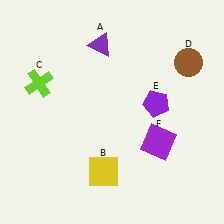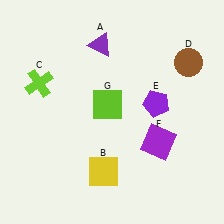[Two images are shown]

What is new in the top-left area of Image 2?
A lime square (G) was added in the top-left area of Image 2.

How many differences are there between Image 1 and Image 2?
There is 1 difference between the two images.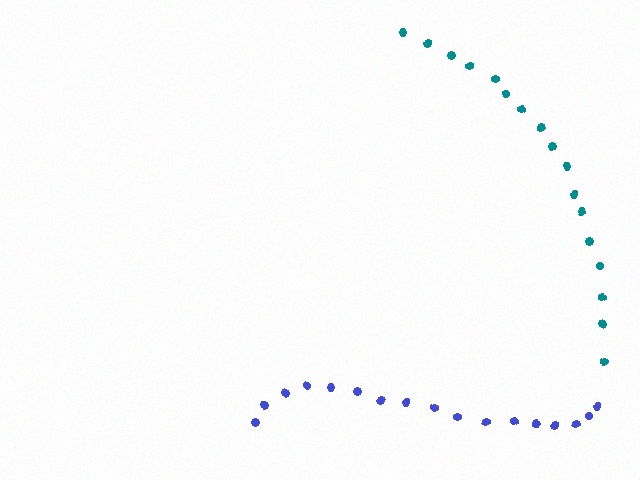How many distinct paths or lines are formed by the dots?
There are 2 distinct paths.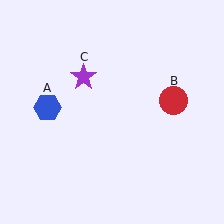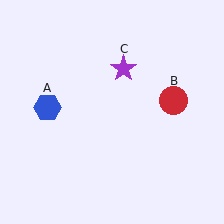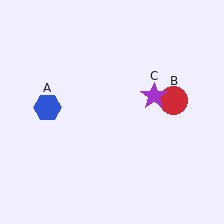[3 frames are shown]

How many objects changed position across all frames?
1 object changed position: purple star (object C).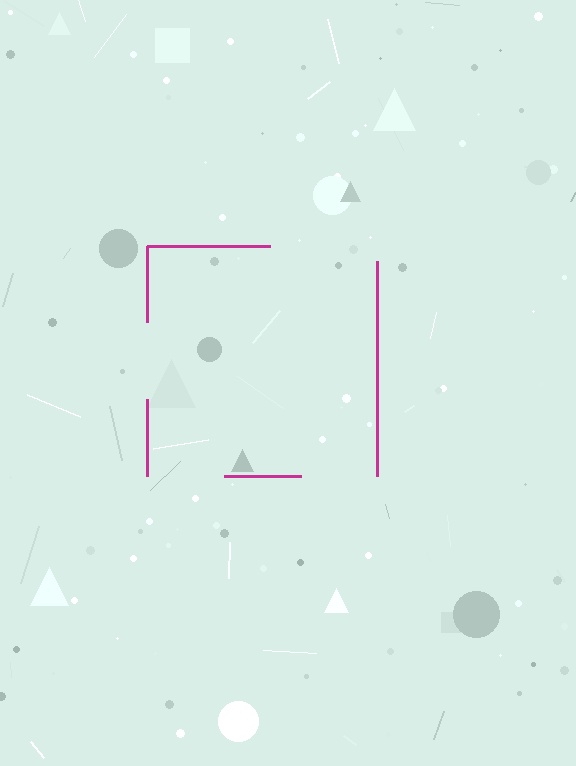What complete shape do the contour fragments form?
The contour fragments form a square.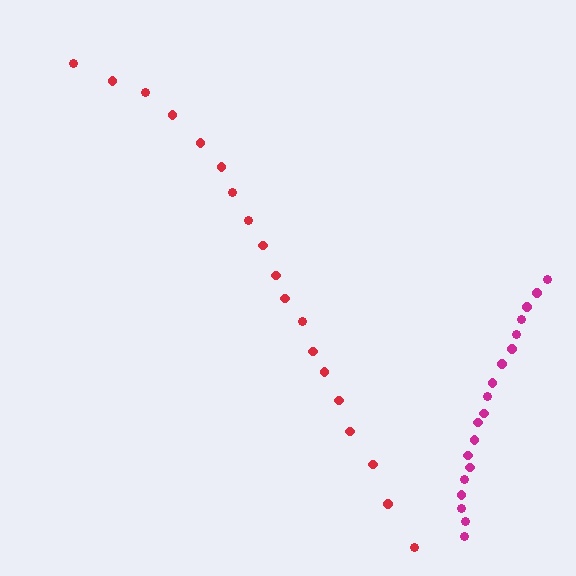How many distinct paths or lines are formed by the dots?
There are 2 distinct paths.